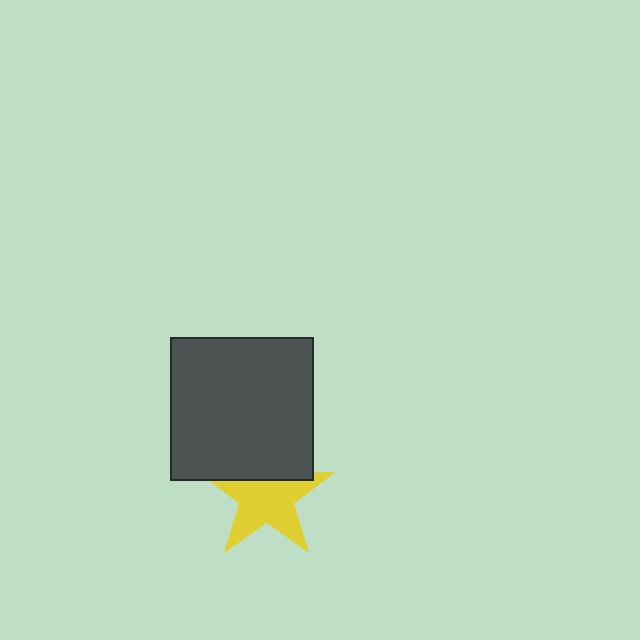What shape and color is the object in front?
The object in front is a dark gray square.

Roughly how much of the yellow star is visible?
Most of it is visible (roughly 68%).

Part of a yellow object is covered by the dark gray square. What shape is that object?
It is a star.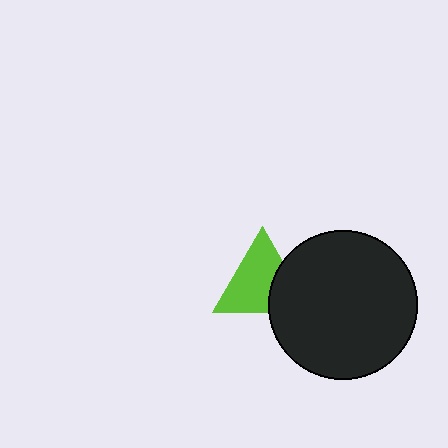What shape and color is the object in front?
The object in front is a black circle.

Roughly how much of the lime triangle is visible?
Most of it is visible (roughly 69%).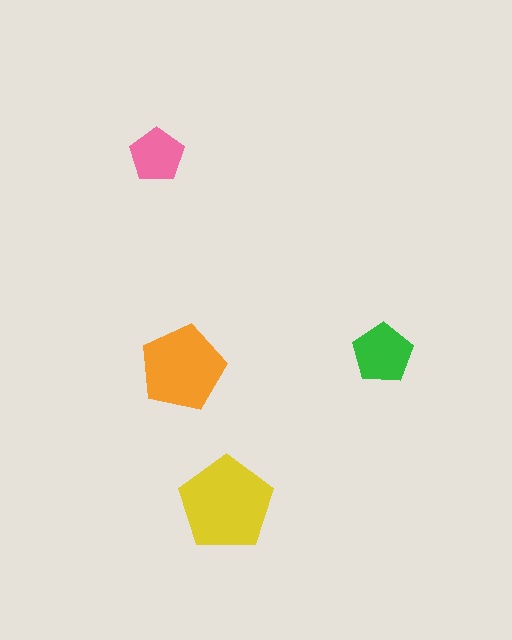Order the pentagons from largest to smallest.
the yellow one, the orange one, the green one, the pink one.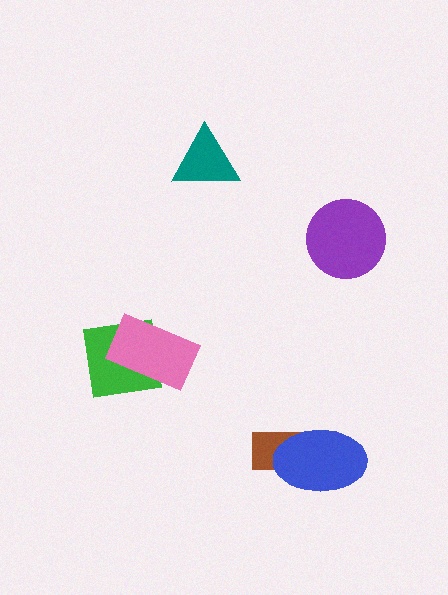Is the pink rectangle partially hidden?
No, no other shape covers it.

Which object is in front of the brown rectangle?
The blue ellipse is in front of the brown rectangle.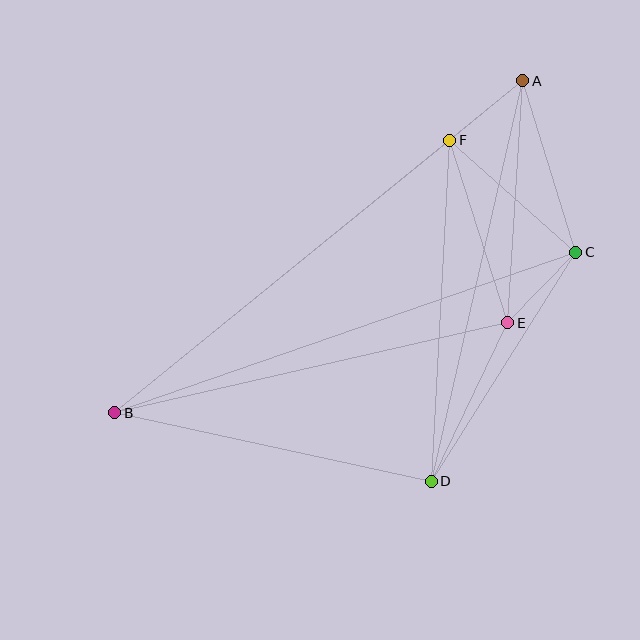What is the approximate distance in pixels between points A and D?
The distance between A and D is approximately 411 pixels.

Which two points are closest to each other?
Points A and F are closest to each other.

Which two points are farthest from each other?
Points A and B are farthest from each other.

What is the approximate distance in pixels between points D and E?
The distance between D and E is approximately 176 pixels.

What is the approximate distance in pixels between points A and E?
The distance between A and E is approximately 242 pixels.